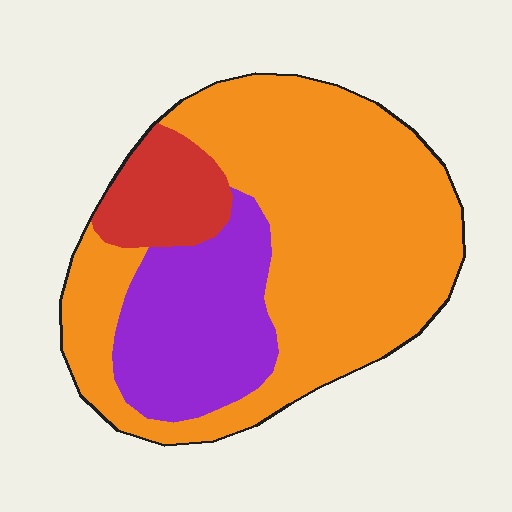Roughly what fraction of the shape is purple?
Purple takes up between a sixth and a third of the shape.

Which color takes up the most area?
Orange, at roughly 65%.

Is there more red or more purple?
Purple.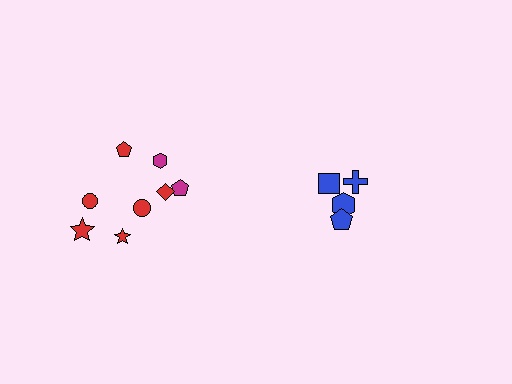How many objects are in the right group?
There are 4 objects.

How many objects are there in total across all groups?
There are 12 objects.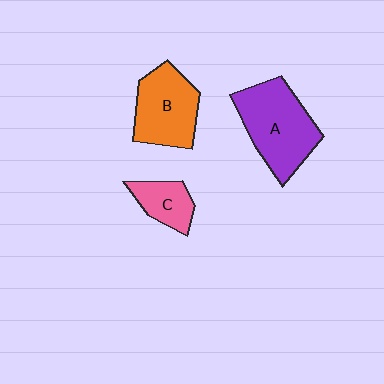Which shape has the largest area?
Shape A (purple).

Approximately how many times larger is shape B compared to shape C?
Approximately 1.9 times.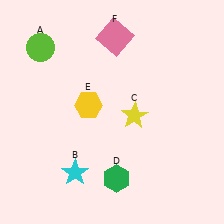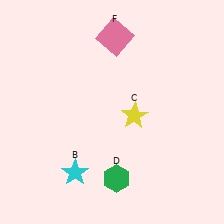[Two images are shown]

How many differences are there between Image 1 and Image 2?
There are 2 differences between the two images.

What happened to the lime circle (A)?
The lime circle (A) was removed in Image 2. It was in the top-left area of Image 1.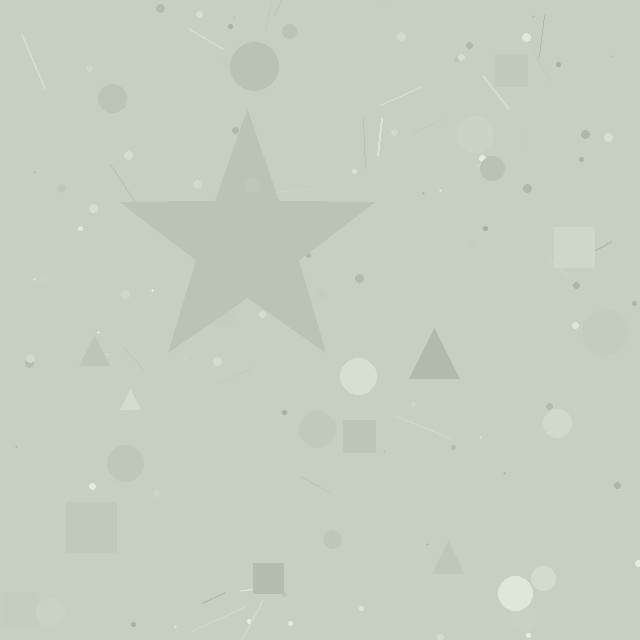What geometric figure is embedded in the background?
A star is embedded in the background.